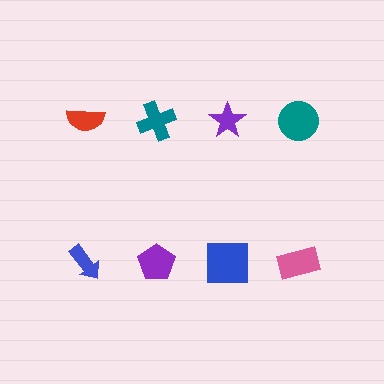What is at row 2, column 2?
A purple pentagon.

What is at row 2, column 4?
A pink rectangle.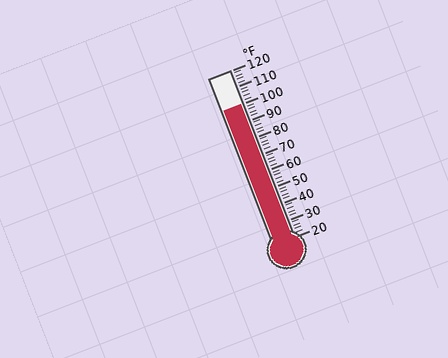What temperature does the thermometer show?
The thermometer shows approximately 100°F.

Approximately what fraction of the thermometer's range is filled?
The thermometer is filled to approximately 80% of its range.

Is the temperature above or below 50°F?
The temperature is above 50°F.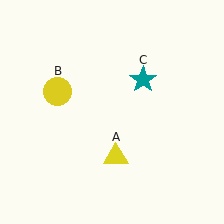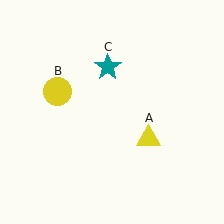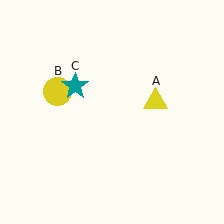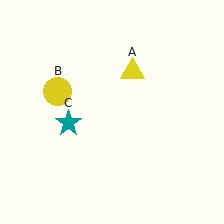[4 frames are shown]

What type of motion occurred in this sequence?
The yellow triangle (object A), teal star (object C) rotated counterclockwise around the center of the scene.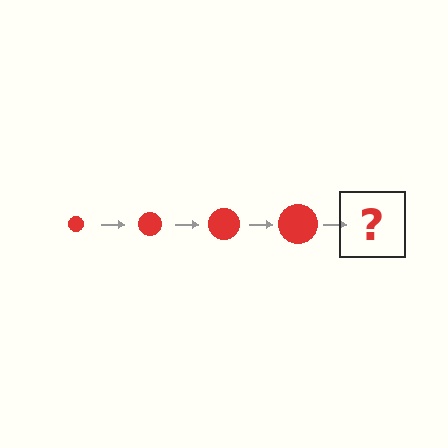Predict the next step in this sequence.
The next step is a red circle, larger than the previous one.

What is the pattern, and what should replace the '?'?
The pattern is that the circle gets progressively larger each step. The '?' should be a red circle, larger than the previous one.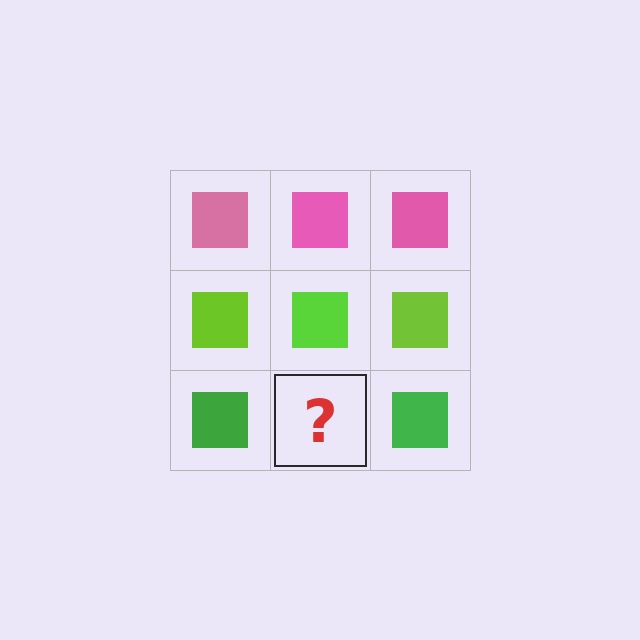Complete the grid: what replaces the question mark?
The question mark should be replaced with a green square.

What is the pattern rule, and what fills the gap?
The rule is that each row has a consistent color. The gap should be filled with a green square.